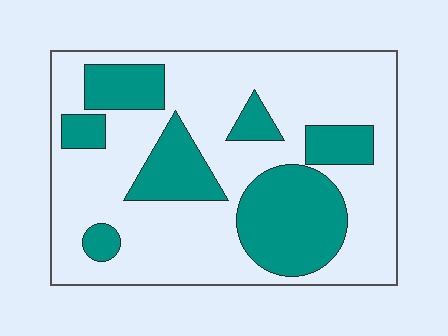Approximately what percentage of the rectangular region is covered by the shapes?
Approximately 30%.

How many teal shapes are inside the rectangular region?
7.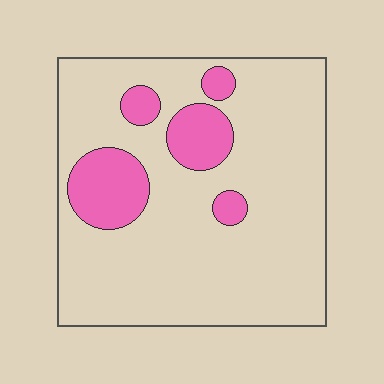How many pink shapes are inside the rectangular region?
5.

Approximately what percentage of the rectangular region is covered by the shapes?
Approximately 15%.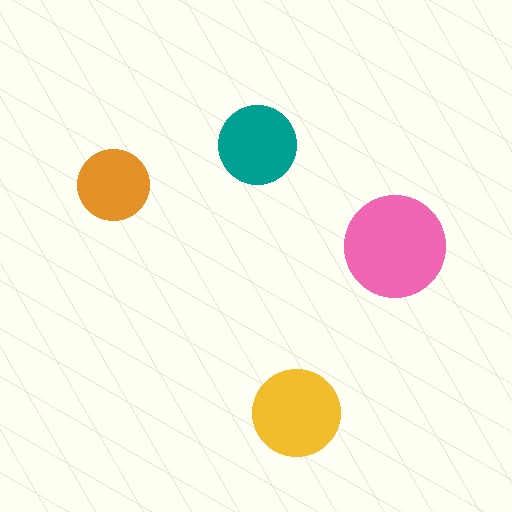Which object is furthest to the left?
The orange circle is leftmost.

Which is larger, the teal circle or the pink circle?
The pink one.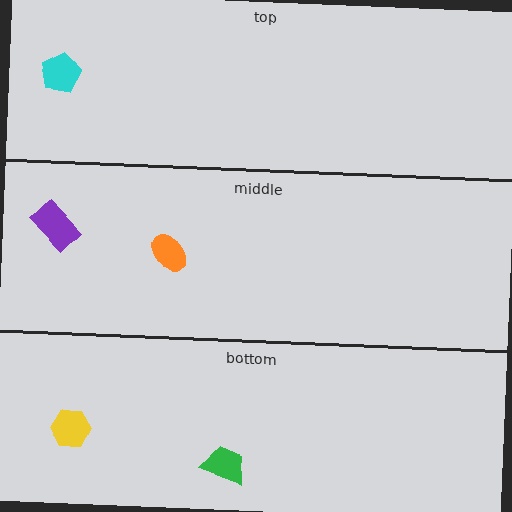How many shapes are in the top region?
1.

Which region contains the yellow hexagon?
The bottom region.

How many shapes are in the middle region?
2.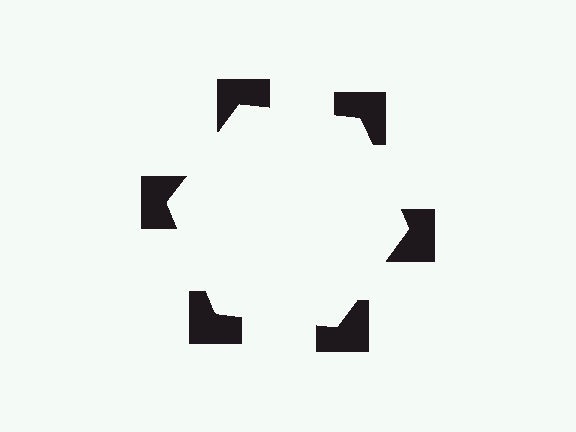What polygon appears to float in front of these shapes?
An illusory hexagon — its edges are inferred from the aligned wedge cuts in the notched squares, not physically drawn.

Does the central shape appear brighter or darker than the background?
It typically appears slightly brighter than the background, even though no actual brightness change is drawn.